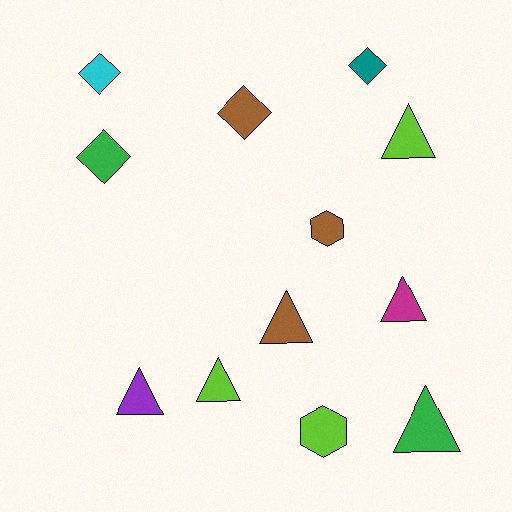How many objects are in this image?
There are 12 objects.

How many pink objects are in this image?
There are no pink objects.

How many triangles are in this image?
There are 6 triangles.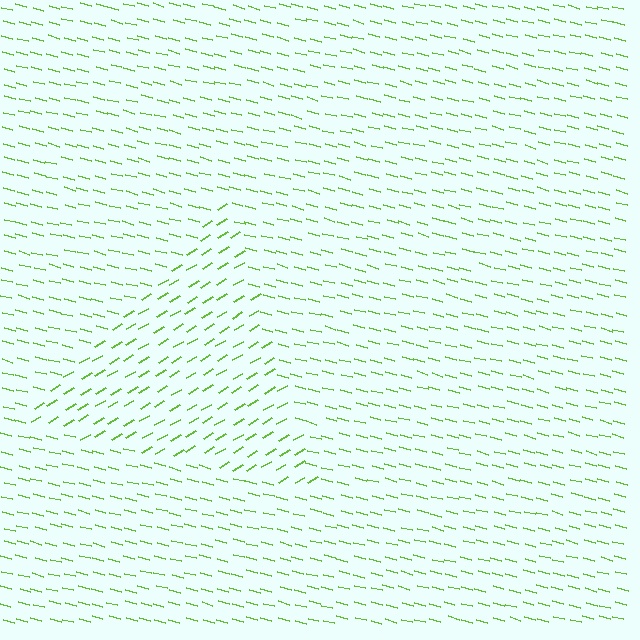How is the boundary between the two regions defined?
The boundary is defined purely by a change in line orientation (approximately 45 degrees difference). All lines are the same color and thickness.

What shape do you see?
I see a triangle.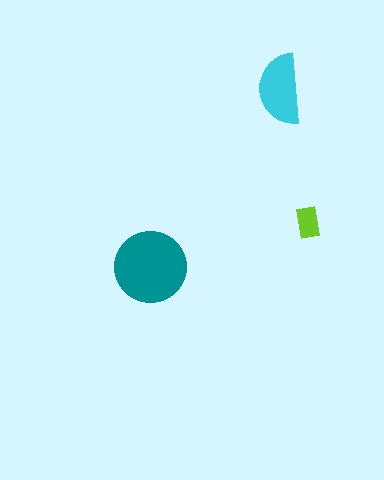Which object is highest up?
The cyan semicircle is topmost.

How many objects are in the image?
There are 3 objects in the image.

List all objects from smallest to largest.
The lime rectangle, the cyan semicircle, the teal circle.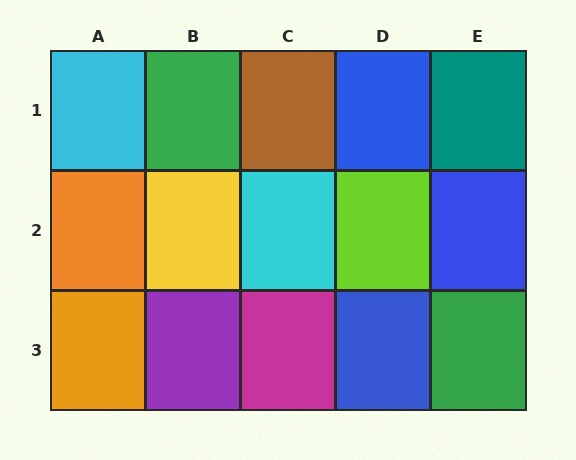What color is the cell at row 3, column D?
Blue.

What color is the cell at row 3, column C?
Magenta.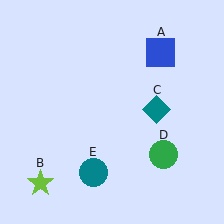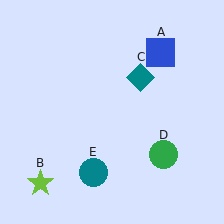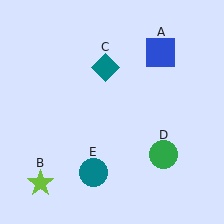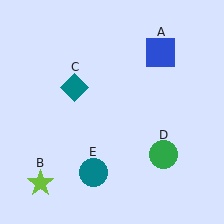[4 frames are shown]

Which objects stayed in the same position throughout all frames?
Blue square (object A) and lime star (object B) and green circle (object D) and teal circle (object E) remained stationary.